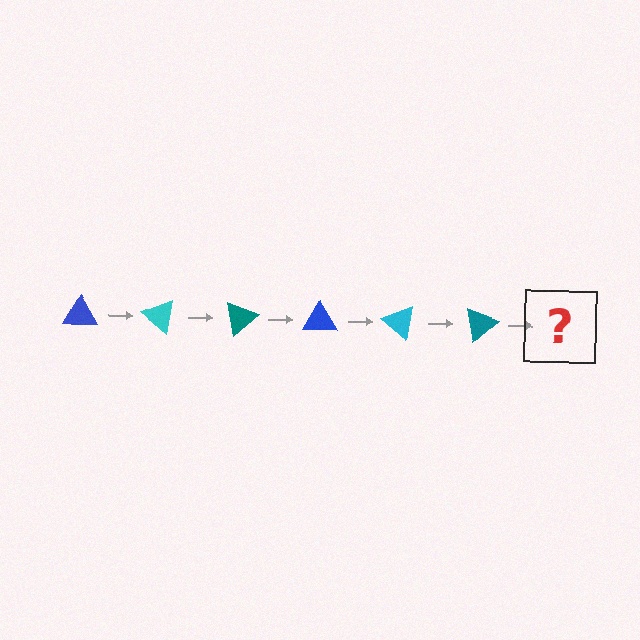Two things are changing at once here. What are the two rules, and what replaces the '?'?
The two rules are that it rotates 40 degrees each step and the color cycles through blue, cyan, and teal. The '?' should be a blue triangle, rotated 240 degrees from the start.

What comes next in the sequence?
The next element should be a blue triangle, rotated 240 degrees from the start.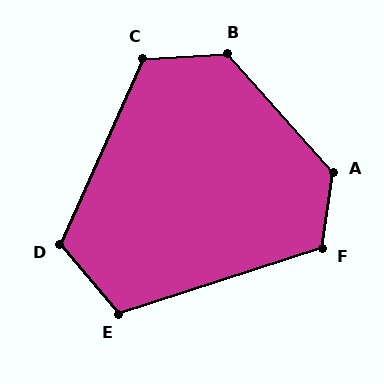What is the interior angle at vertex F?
Approximately 116 degrees (obtuse).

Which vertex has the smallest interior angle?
E, at approximately 113 degrees.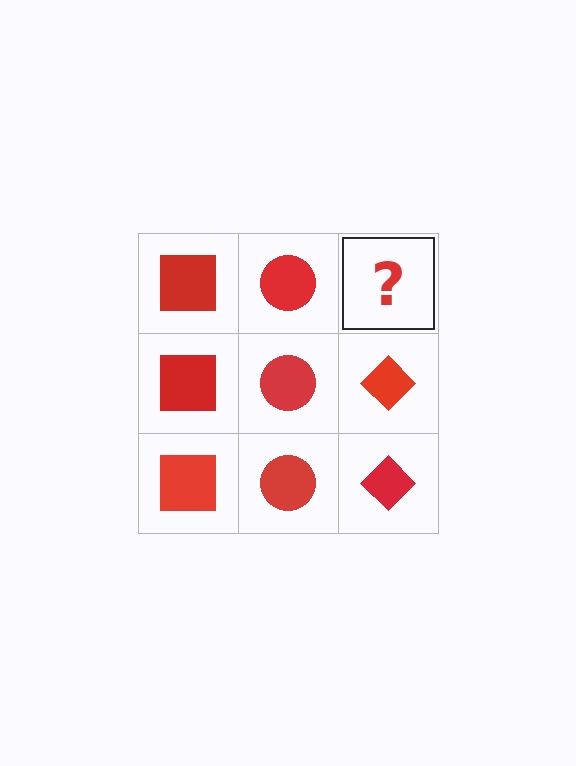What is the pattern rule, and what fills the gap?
The rule is that each column has a consistent shape. The gap should be filled with a red diamond.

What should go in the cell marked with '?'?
The missing cell should contain a red diamond.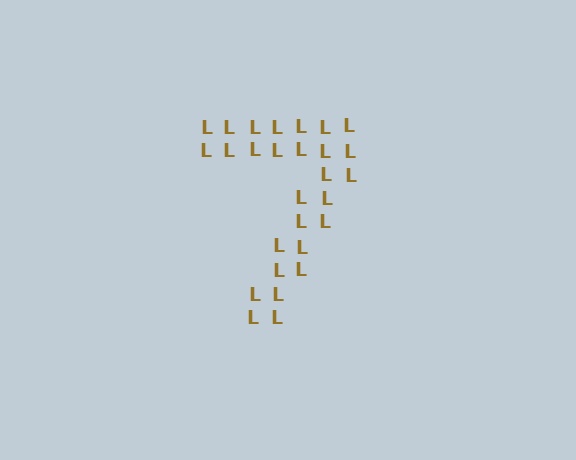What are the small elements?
The small elements are letter L's.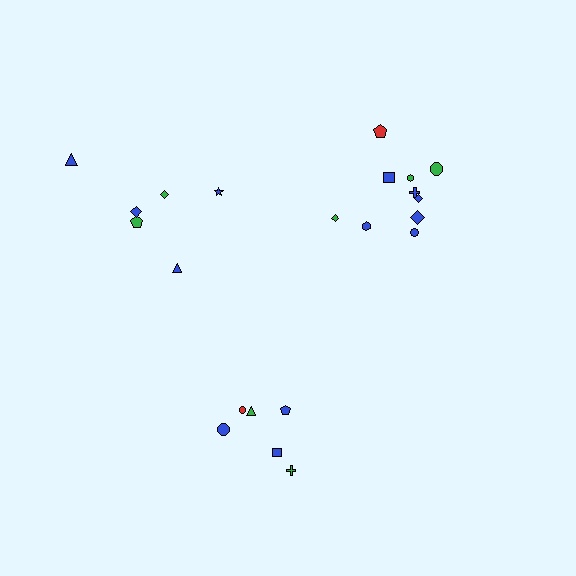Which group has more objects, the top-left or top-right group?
The top-right group.